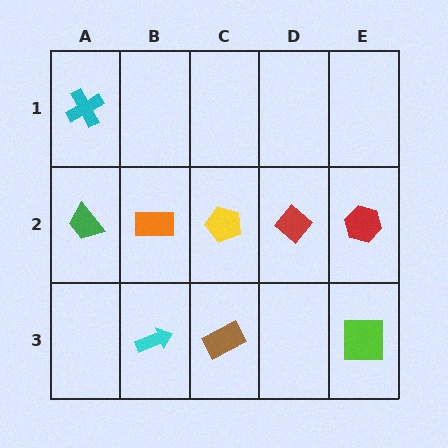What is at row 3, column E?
A lime square.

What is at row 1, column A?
A cyan cross.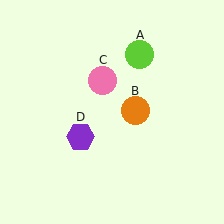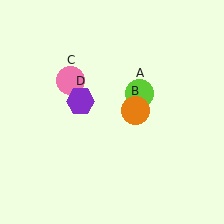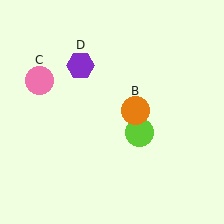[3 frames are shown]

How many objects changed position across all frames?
3 objects changed position: lime circle (object A), pink circle (object C), purple hexagon (object D).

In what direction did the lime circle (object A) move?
The lime circle (object A) moved down.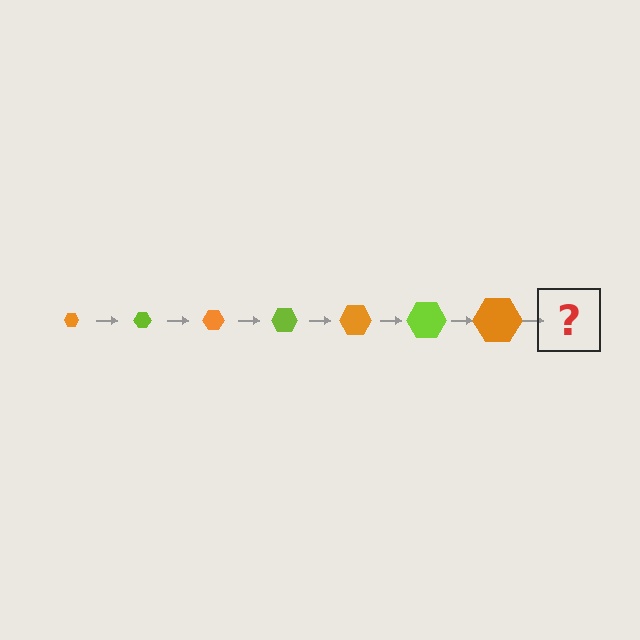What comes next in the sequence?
The next element should be a lime hexagon, larger than the previous one.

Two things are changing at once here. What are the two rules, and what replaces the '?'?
The two rules are that the hexagon grows larger each step and the color cycles through orange and lime. The '?' should be a lime hexagon, larger than the previous one.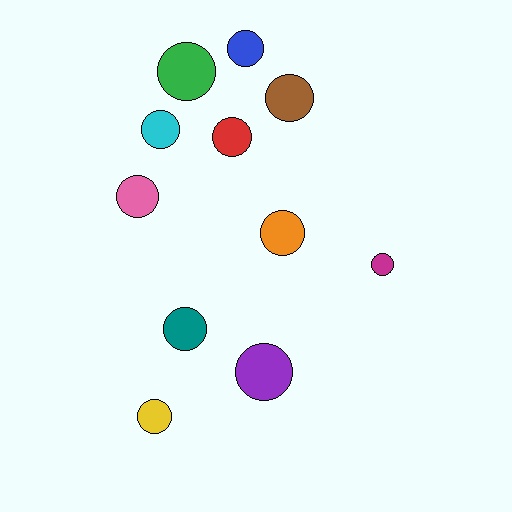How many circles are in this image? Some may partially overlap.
There are 11 circles.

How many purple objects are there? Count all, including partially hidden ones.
There is 1 purple object.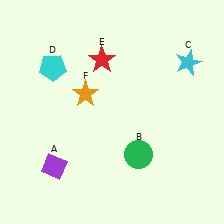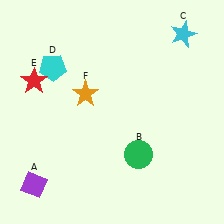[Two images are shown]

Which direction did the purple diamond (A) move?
The purple diamond (A) moved left.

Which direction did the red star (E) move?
The red star (E) moved left.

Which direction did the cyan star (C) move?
The cyan star (C) moved up.